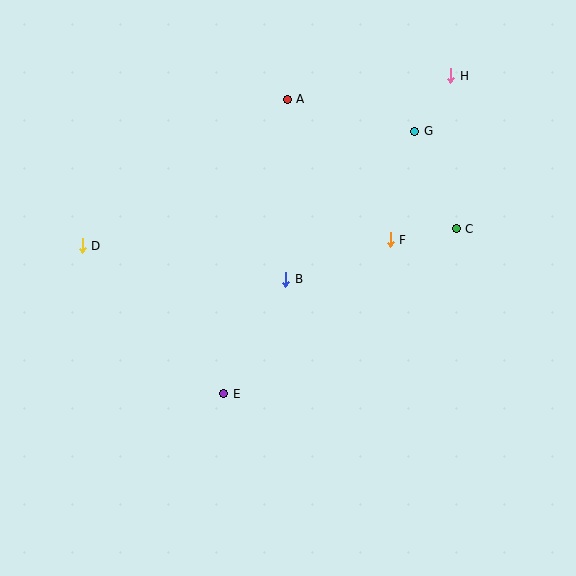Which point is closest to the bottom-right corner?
Point C is closest to the bottom-right corner.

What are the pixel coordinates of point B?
Point B is at (286, 279).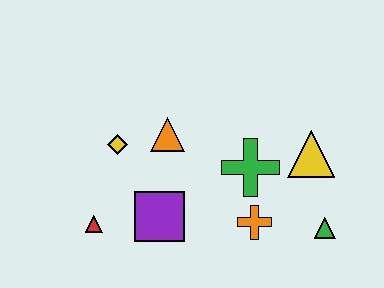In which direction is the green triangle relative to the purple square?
The green triangle is to the right of the purple square.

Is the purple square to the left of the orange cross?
Yes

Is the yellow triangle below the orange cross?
No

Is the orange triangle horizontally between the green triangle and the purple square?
Yes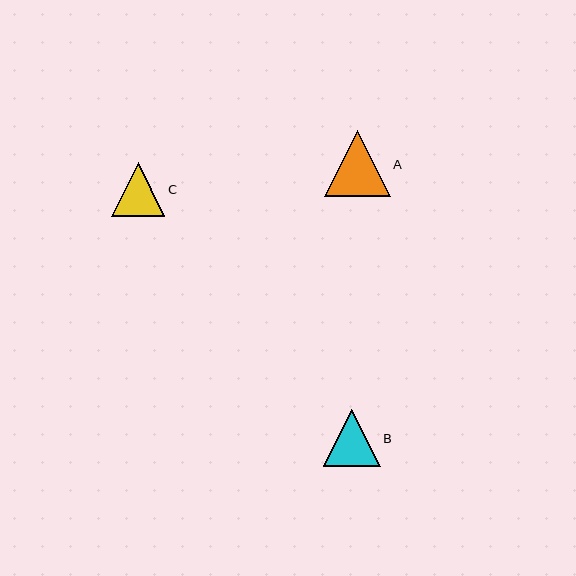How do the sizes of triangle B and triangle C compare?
Triangle B and triangle C are approximately the same size.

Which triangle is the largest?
Triangle A is the largest with a size of approximately 66 pixels.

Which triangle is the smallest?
Triangle C is the smallest with a size of approximately 54 pixels.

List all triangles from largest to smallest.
From largest to smallest: A, B, C.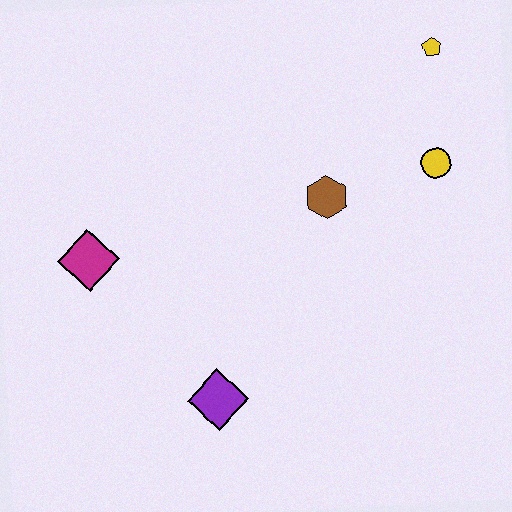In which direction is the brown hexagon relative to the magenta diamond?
The brown hexagon is to the right of the magenta diamond.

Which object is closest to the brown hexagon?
The yellow circle is closest to the brown hexagon.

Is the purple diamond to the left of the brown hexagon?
Yes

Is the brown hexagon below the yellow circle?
Yes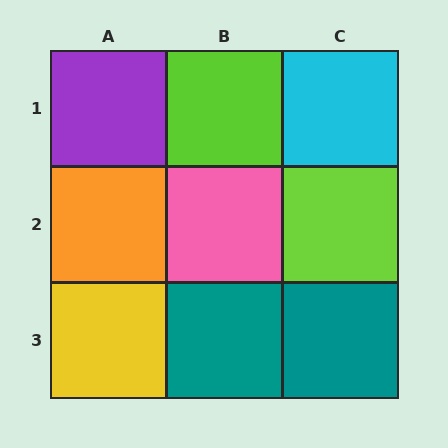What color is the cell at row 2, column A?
Orange.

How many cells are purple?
1 cell is purple.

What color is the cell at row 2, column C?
Lime.